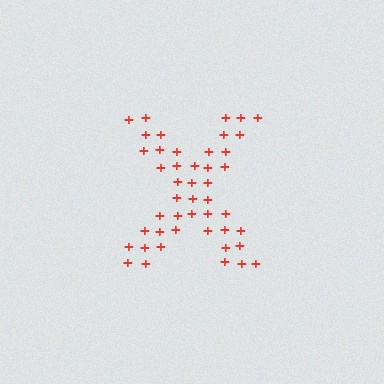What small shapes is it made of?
It is made of small plus signs.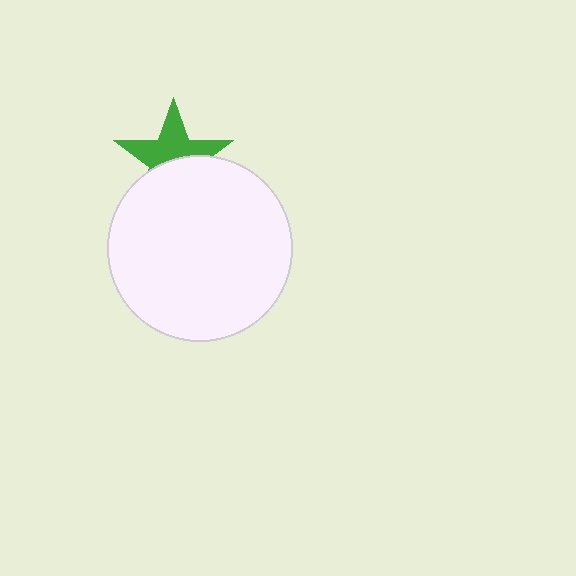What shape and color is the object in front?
The object in front is a white circle.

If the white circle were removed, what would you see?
You would see the complete green star.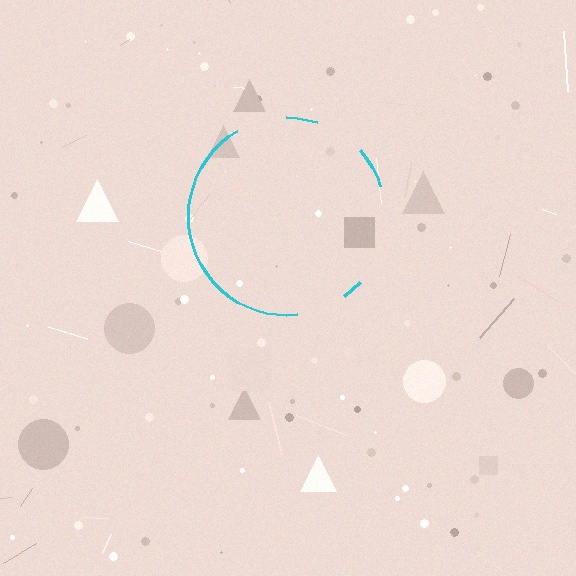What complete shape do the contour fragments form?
The contour fragments form a circle.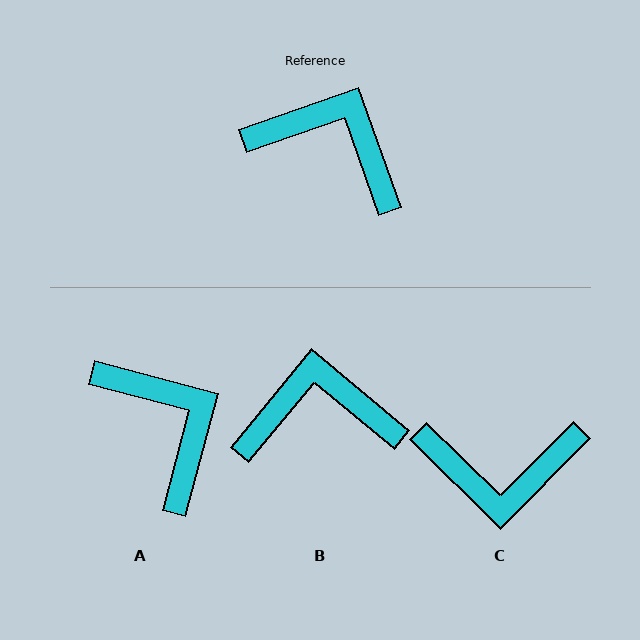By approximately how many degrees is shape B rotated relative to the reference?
Approximately 31 degrees counter-clockwise.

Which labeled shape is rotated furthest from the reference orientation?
C, about 154 degrees away.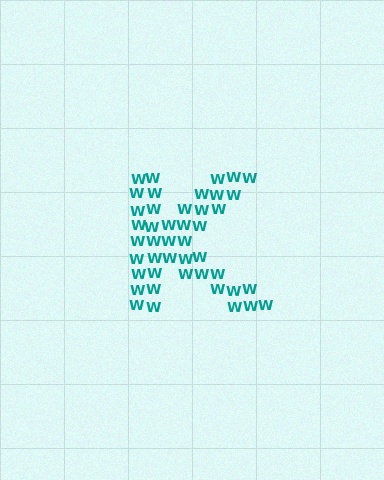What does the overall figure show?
The overall figure shows the letter K.